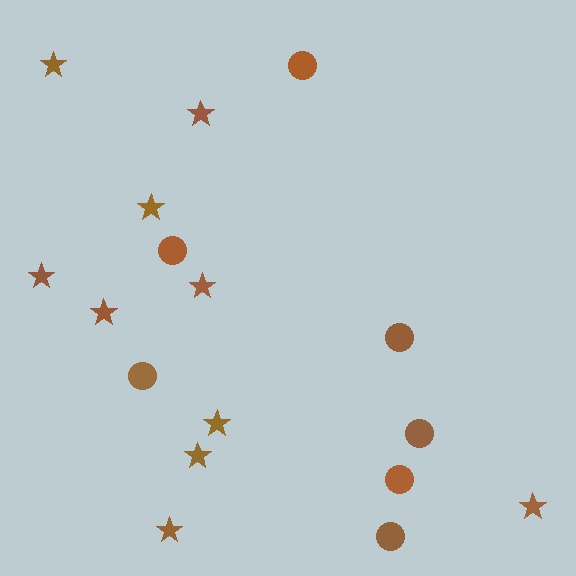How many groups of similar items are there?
There are 2 groups: one group of stars (10) and one group of circles (7).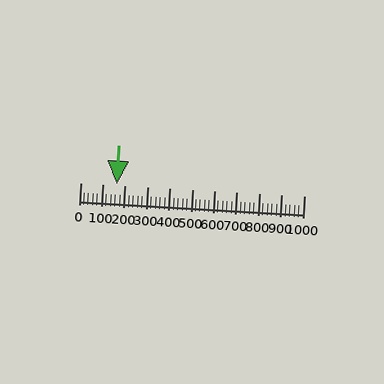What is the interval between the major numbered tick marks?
The major tick marks are spaced 100 units apart.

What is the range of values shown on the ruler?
The ruler shows values from 0 to 1000.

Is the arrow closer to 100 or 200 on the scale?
The arrow is closer to 200.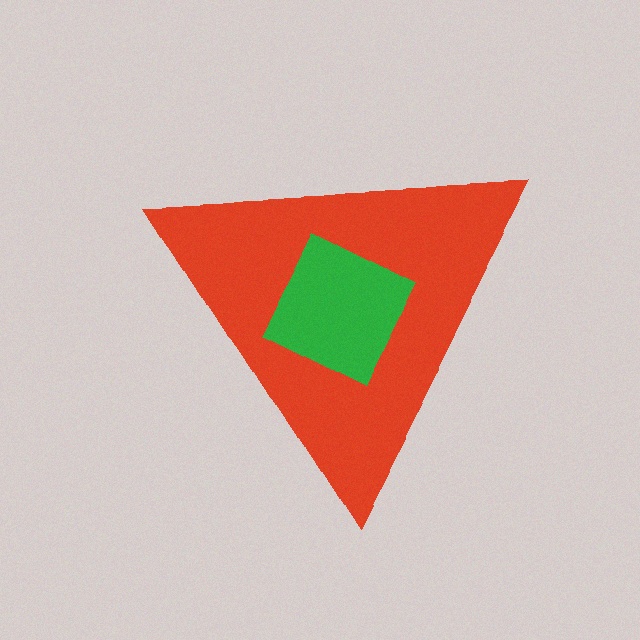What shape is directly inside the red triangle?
The green square.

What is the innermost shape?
The green square.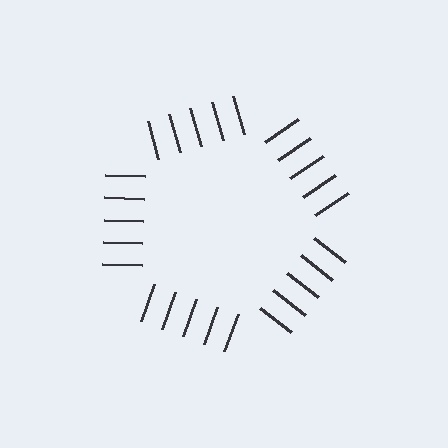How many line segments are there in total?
25 — 5 along each of the 5 edges.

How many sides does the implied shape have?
5 sides — the line-ends trace a pentagon.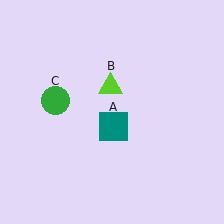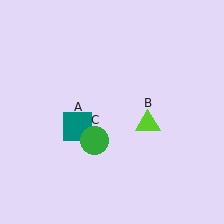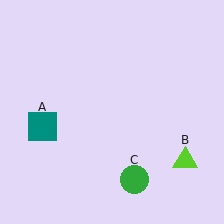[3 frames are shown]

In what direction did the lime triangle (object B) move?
The lime triangle (object B) moved down and to the right.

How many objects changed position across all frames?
3 objects changed position: teal square (object A), lime triangle (object B), green circle (object C).